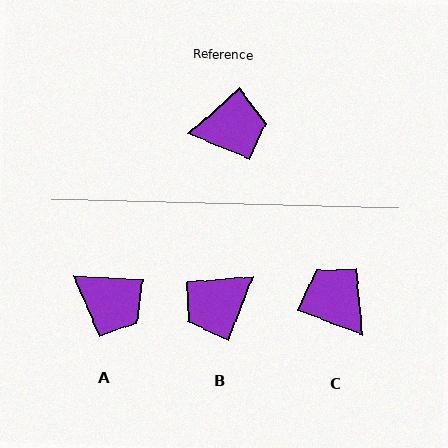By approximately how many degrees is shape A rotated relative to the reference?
Approximately 45 degrees clockwise.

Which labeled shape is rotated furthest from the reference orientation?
B, about 153 degrees away.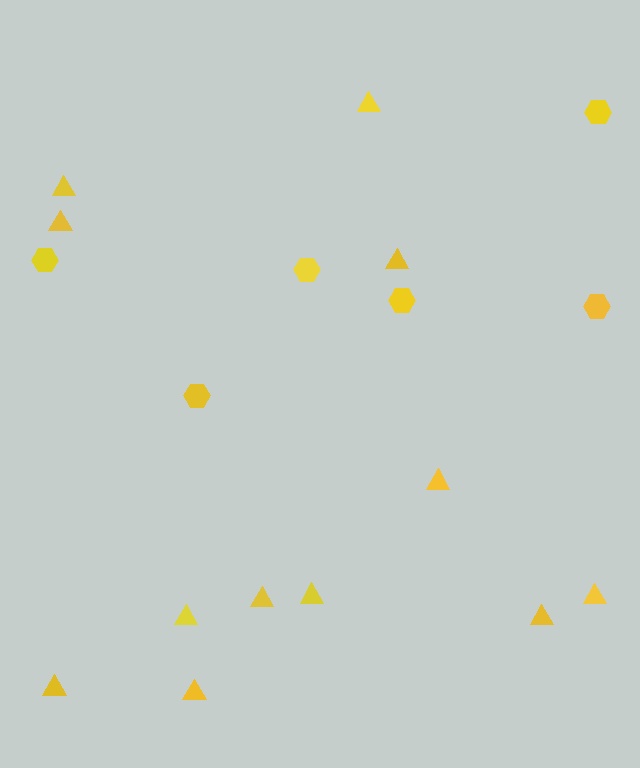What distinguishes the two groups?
There are 2 groups: one group of triangles (12) and one group of hexagons (6).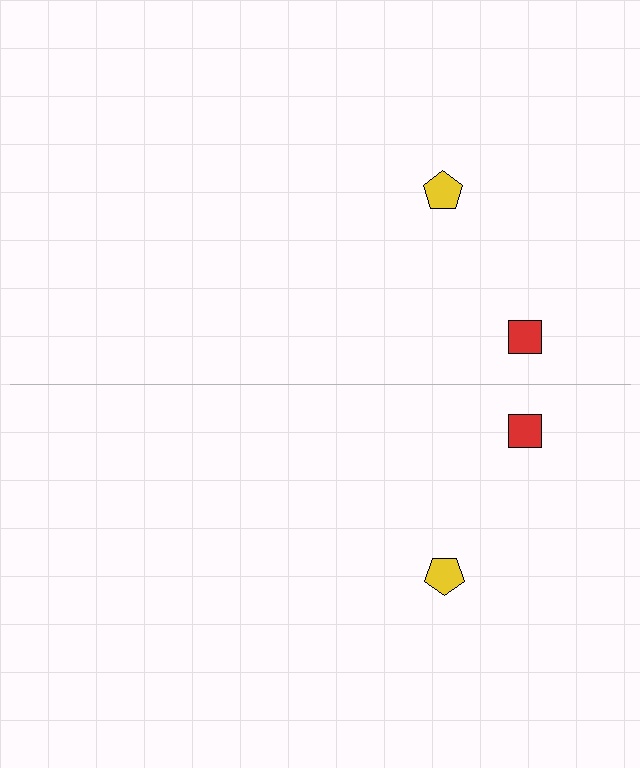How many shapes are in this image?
There are 4 shapes in this image.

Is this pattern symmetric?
Yes, this pattern has bilateral (reflection) symmetry.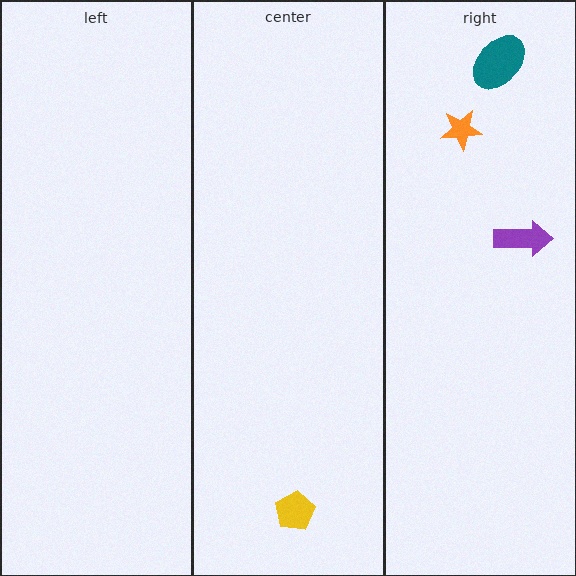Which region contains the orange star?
The right region.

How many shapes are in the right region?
3.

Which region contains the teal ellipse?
The right region.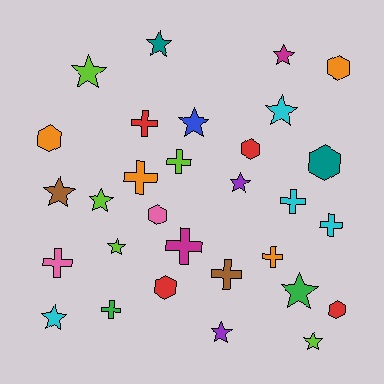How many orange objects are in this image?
There are 4 orange objects.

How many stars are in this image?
There are 13 stars.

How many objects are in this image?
There are 30 objects.